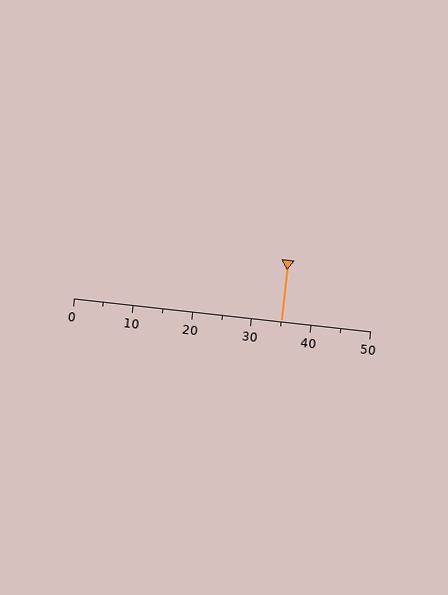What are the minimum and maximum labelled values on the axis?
The axis runs from 0 to 50.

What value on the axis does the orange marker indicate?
The marker indicates approximately 35.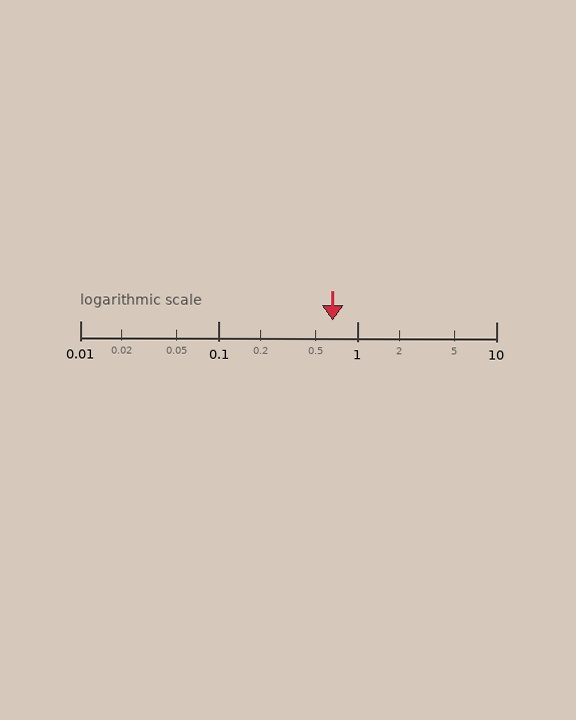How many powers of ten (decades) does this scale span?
The scale spans 3 decades, from 0.01 to 10.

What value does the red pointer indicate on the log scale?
The pointer indicates approximately 0.66.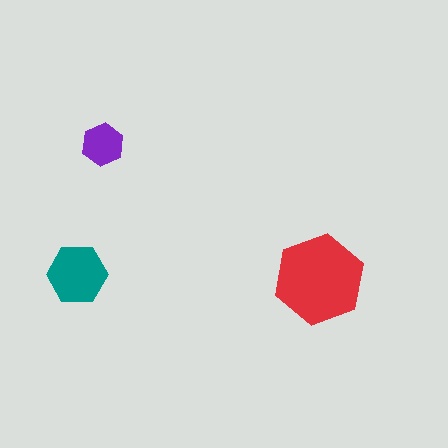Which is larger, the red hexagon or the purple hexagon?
The red one.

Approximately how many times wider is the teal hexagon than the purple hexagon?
About 1.5 times wider.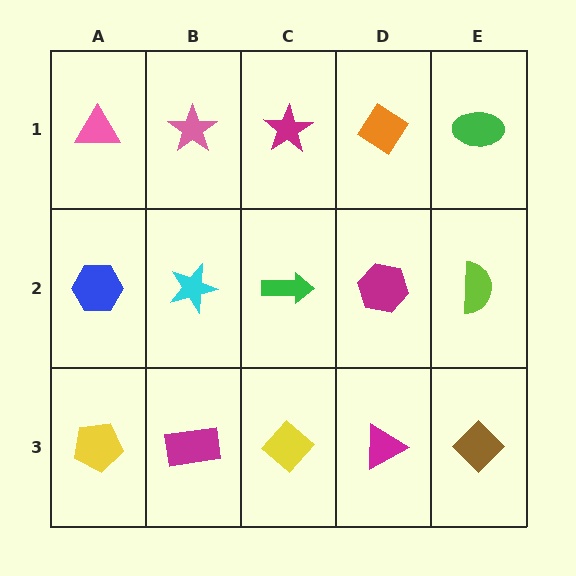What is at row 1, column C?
A magenta star.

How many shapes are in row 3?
5 shapes.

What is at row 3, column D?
A magenta triangle.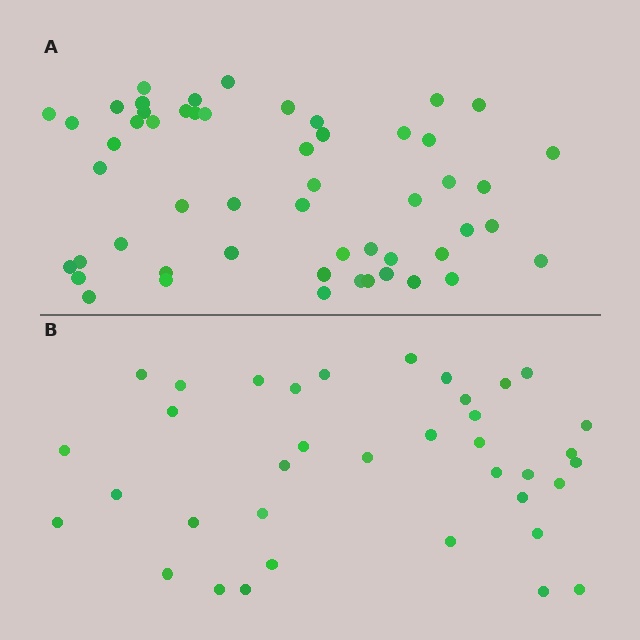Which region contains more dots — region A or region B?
Region A (the top region) has more dots.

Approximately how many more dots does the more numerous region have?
Region A has approximately 15 more dots than region B.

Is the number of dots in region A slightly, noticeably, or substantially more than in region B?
Region A has noticeably more, but not dramatically so. The ratio is roughly 1.4 to 1.